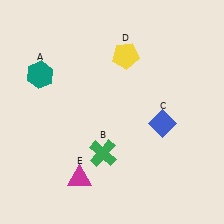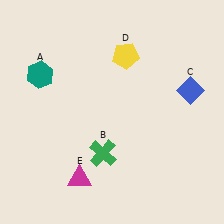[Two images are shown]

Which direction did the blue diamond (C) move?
The blue diamond (C) moved up.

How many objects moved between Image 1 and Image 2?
1 object moved between the two images.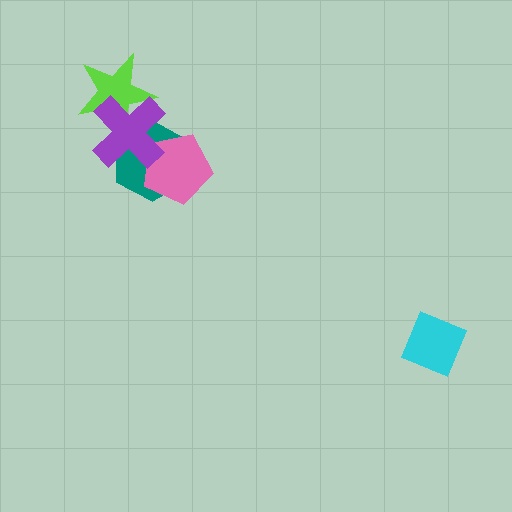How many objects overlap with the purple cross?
3 objects overlap with the purple cross.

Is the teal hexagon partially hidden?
Yes, it is partially covered by another shape.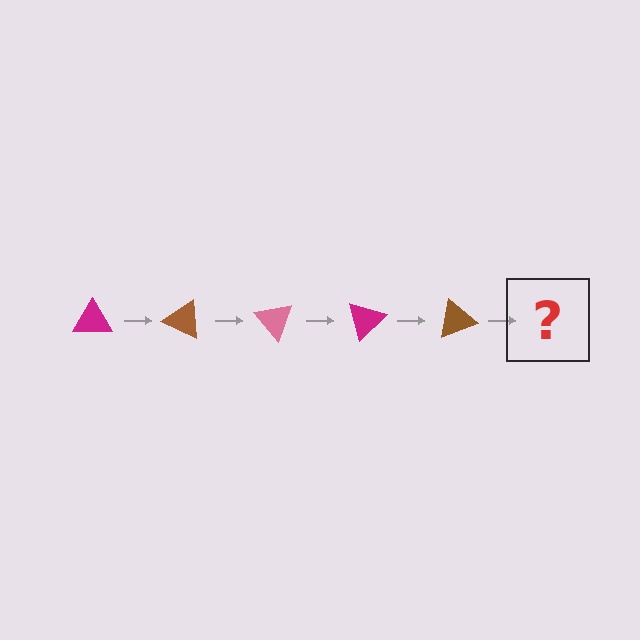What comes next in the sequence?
The next element should be a pink triangle, rotated 125 degrees from the start.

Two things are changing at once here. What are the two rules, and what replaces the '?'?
The two rules are that it rotates 25 degrees each step and the color cycles through magenta, brown, and pink. The '?' should be a pink triangle, rotated 125 degrees from the start.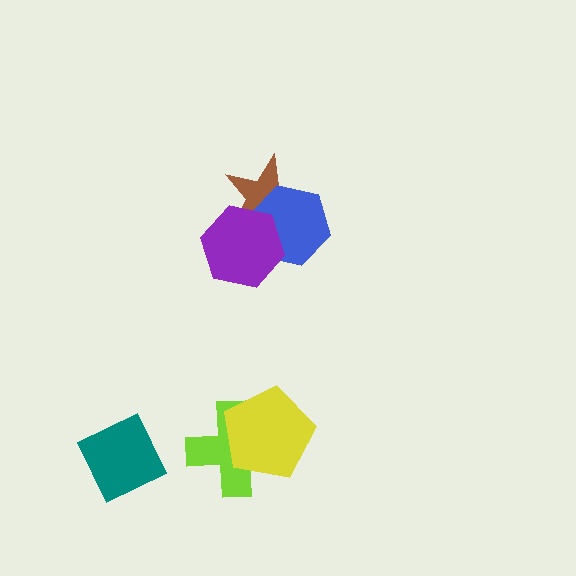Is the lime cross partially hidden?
Yes, it is partially covered by another shape.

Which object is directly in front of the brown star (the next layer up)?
The blue hexagon is directly in front of the brown star.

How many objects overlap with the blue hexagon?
2 objects overlap with the blue hexagon.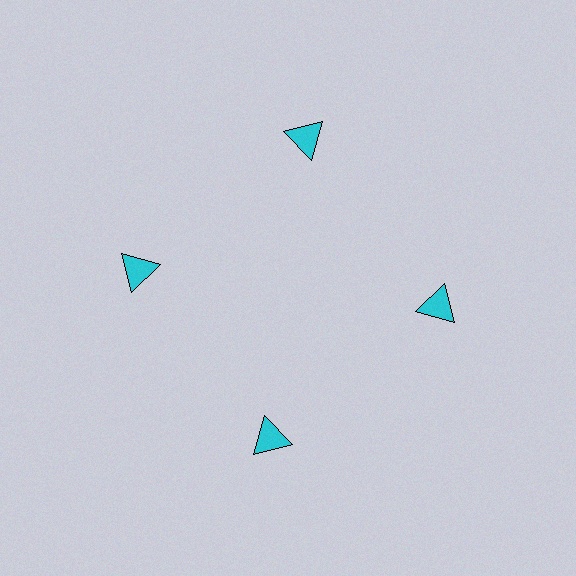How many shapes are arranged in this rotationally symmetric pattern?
There are 4 shapes, arranged in 4 groups of 1.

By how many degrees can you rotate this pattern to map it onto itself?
The pattern maps onto itself every 90 degrees of rotation.